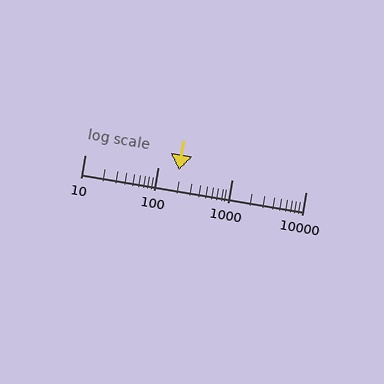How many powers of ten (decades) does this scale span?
The scale spans 3 decades, from 10 to 10000.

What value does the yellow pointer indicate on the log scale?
The pointer indicates approximately 190.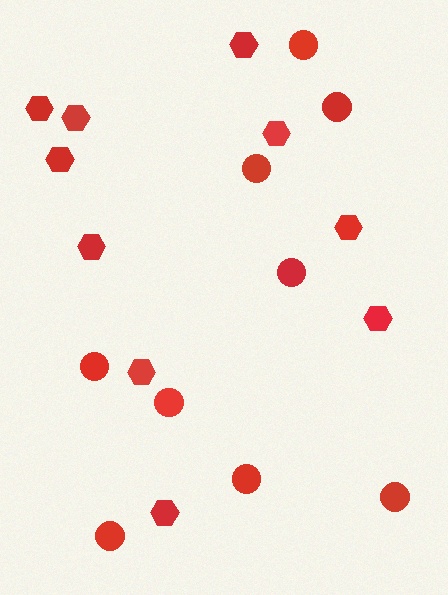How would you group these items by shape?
There are 2 groups: one group of hexagons (10) and one group of circles (9).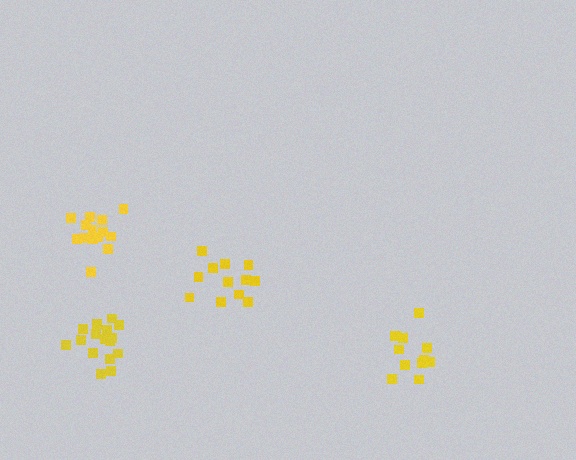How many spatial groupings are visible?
There are 4 spatial groupings.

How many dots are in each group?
Group 1: 12 dots, Group 2: 16 dots, Group 3: 14 dots, Group 4: 12 dots (54 total).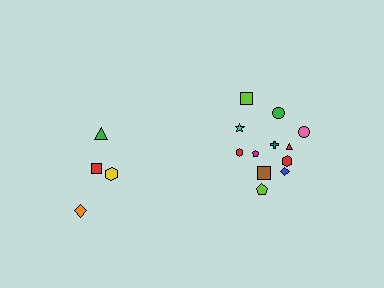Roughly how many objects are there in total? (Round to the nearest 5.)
Roughly 15 objects in total.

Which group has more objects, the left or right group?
The right group.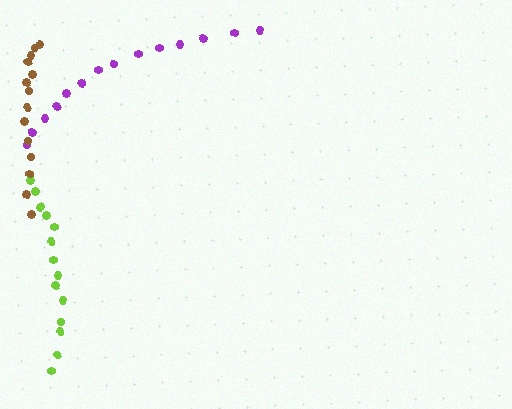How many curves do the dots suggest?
There are 3 distinct paths.